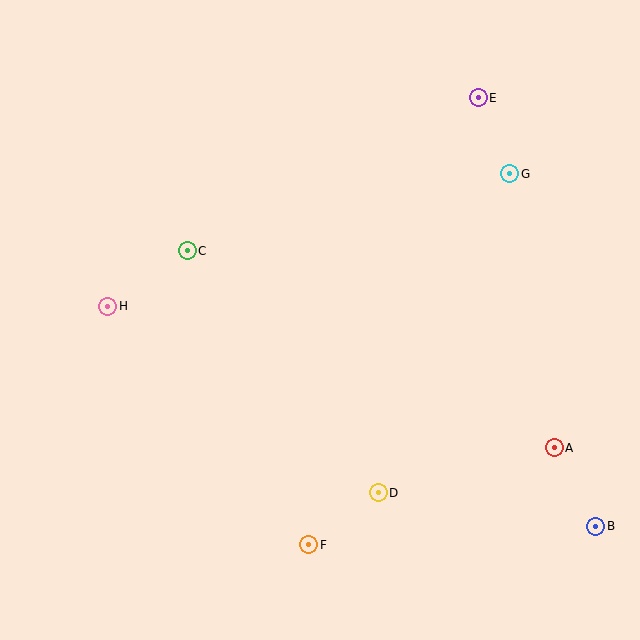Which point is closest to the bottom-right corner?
Point B is closest to the bottom-right corner.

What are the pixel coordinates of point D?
Point D is at (378, 493).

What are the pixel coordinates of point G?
Point G is at (510, 174).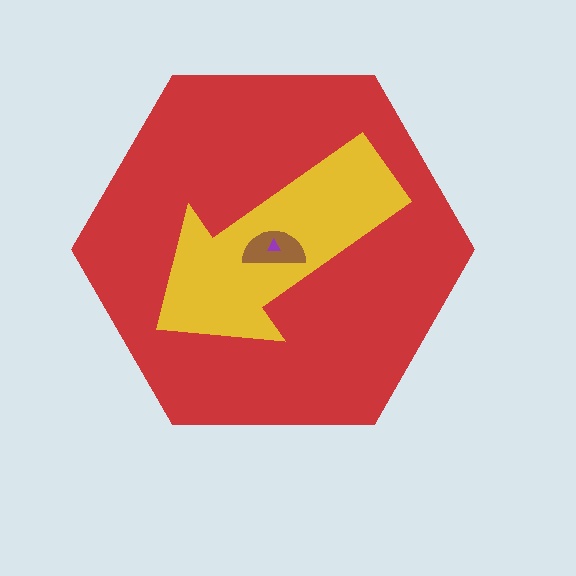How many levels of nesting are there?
4.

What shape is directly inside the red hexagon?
The yellow arrow.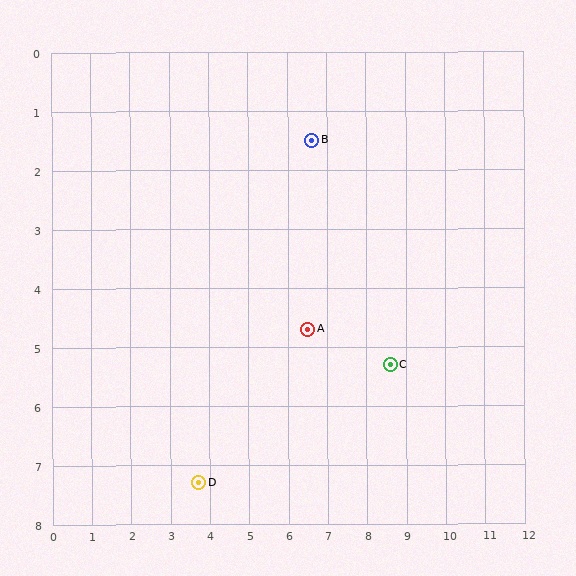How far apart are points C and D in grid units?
Points C and D are about 5.3 grid units apart.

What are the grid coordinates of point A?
Point A is at approximately (6.5, 4.7).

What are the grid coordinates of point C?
Point C is at approximately (8.6, 5.3).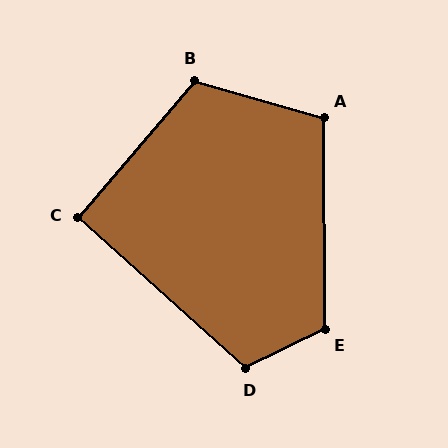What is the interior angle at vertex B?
Approximately 115 degrees (obtuse).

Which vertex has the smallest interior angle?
C, at approximately 92 degrees.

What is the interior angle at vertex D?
Approximately 112 degrees (obtuse).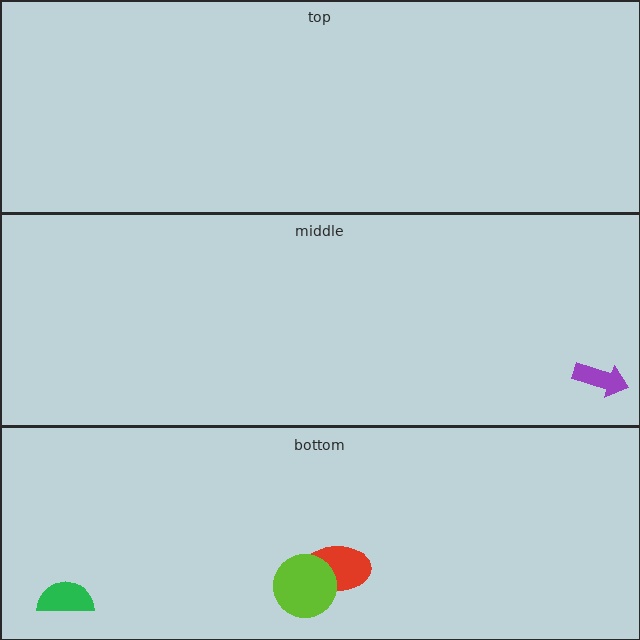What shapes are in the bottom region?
The red ellipse, the lime circle, the green semicircle.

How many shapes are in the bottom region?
3.